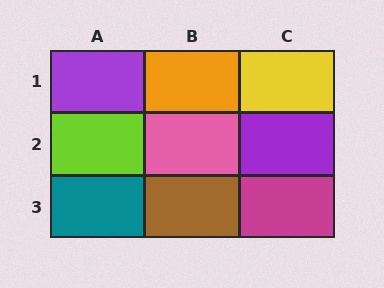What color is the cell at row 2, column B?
Pink.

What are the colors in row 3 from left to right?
Teal, brown, magenta.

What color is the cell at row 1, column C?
Yellow.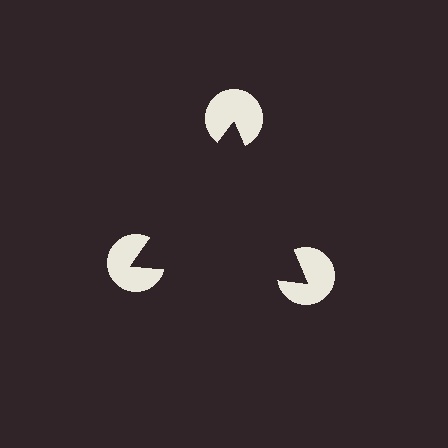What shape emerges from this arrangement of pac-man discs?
An illusory triangle — its edges are inferred from the aligned wedge cuts in the pac-man discs, not physically drawn.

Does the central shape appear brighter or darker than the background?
It typically appears slightly darker than the background, even though no actual brightness change is drawn.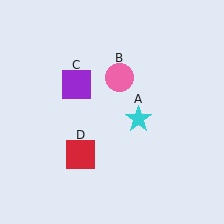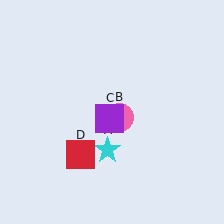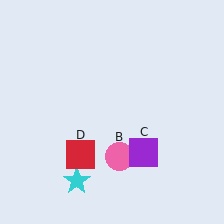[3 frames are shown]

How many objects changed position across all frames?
3 objects changed position: cyan star (object A), pink circle (object B), purple square (object C).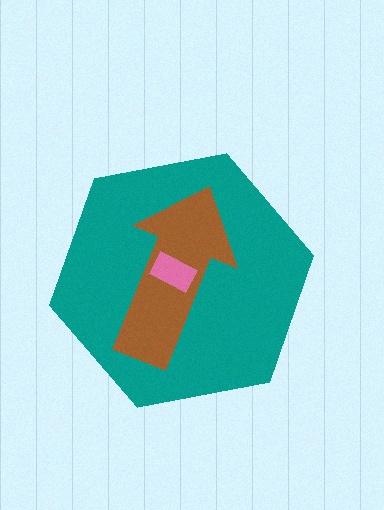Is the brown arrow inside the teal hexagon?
Yes.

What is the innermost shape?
The pink rectangle.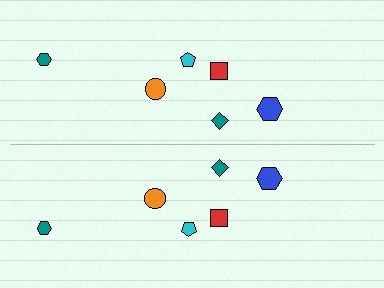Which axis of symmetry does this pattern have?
The pattern has a horizontal axis of symmetry running through the center of the image.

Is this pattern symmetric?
Yes, this pattern has bilateral (reflection) symmetry.